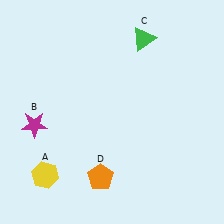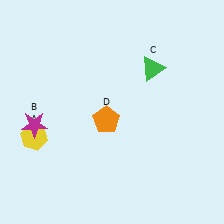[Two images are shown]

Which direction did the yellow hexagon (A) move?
The yellow hexagon (A) moved up.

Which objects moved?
The objects that moved are: the yellow hexagon (A), the green triangle (C), the orange pentagon (D).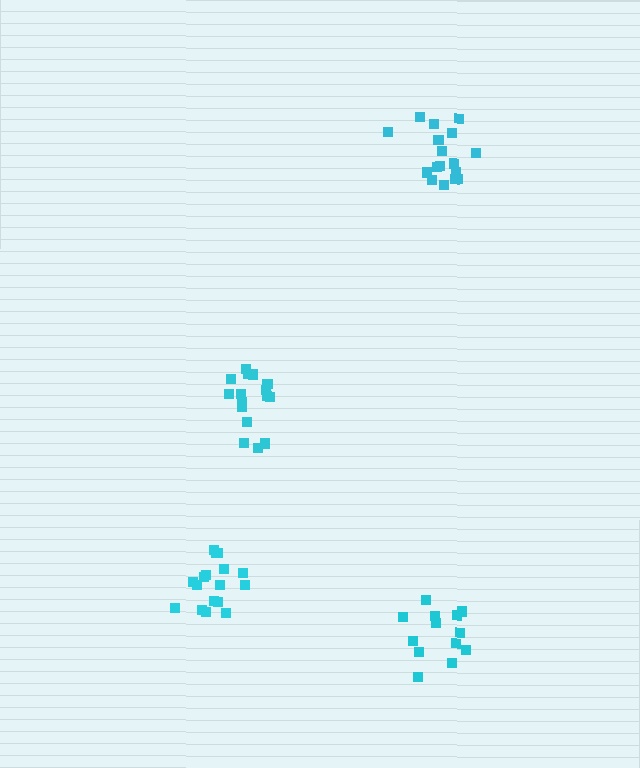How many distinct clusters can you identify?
There are 4 distinct clusters.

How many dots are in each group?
Group 1: 16 dots, Group 2: 17 dots, Group 3: 17 dots, Group 4: 14 dots (64 total).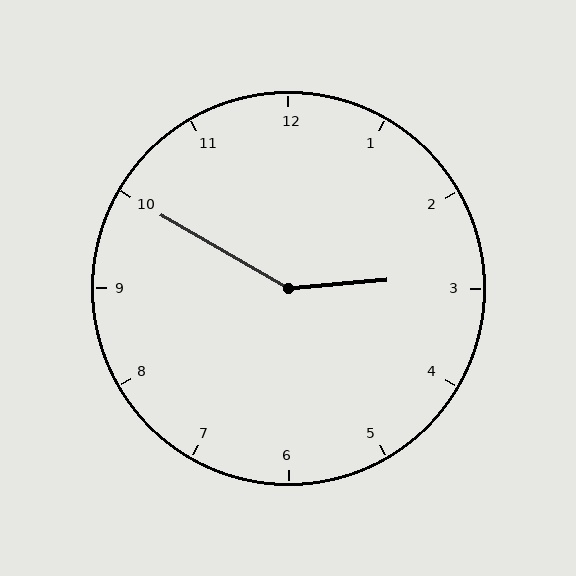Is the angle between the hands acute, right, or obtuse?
It is obtuse.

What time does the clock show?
2:50.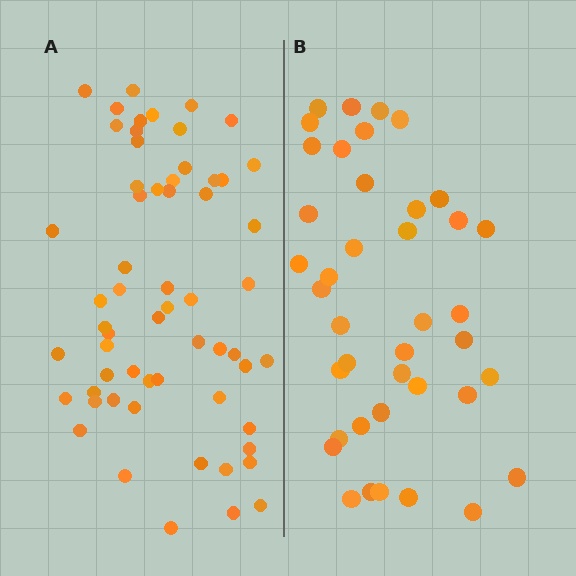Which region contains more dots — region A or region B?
Region A (the left region) has more dots.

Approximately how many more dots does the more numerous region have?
Region A has approximately 20 more dots than region B.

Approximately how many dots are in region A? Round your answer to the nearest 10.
About 60 dots.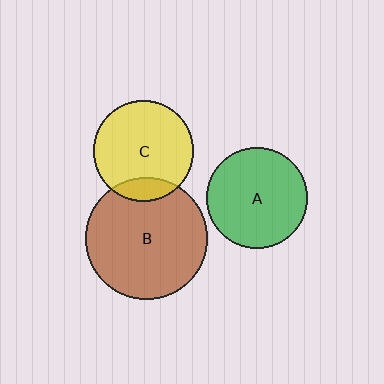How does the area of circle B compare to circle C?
Approximately 1.5 times.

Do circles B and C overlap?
Yes.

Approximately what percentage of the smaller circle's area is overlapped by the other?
Approximately 15%.